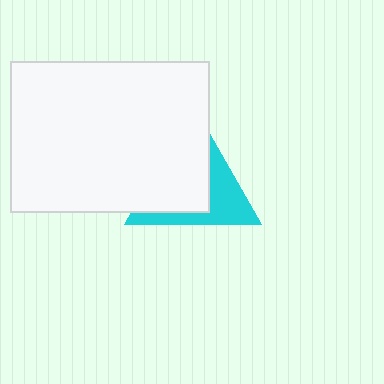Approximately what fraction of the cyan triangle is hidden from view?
Roughly 59% of the cyan triangle is hidden behind the white rectangle.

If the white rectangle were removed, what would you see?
You would see the complete cyan triangle.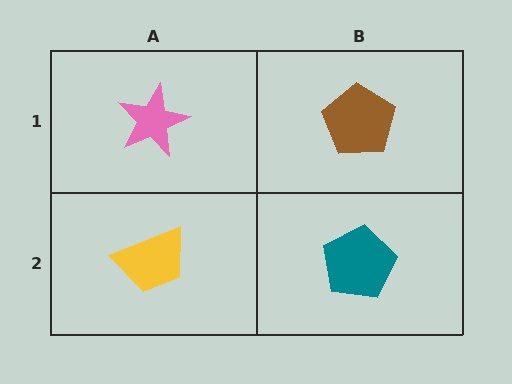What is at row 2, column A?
A yellow trapezoid.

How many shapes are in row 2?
2 shapes.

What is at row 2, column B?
A teal pentagon.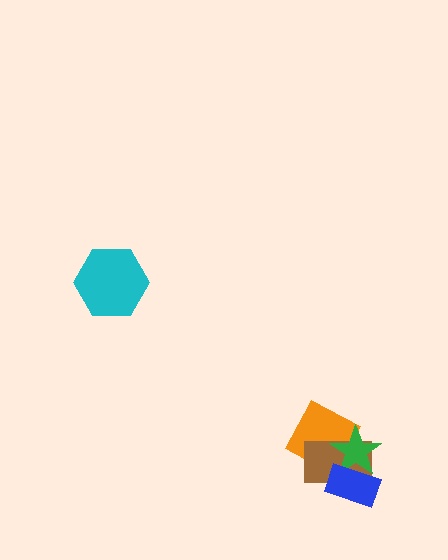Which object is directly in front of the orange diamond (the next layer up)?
The brown rectangle is directly in front of the orange diamond.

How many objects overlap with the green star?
3 objects overlap with the green star.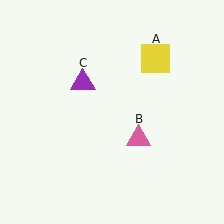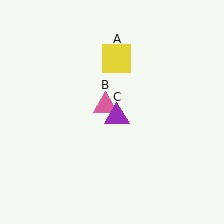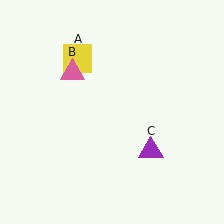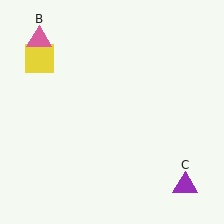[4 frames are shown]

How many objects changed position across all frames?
3 objects changed position: yellow square (object A), pink triangle (object B), purple triangle (object C).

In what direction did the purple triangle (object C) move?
The purple triangle (object C) moved down and to the right.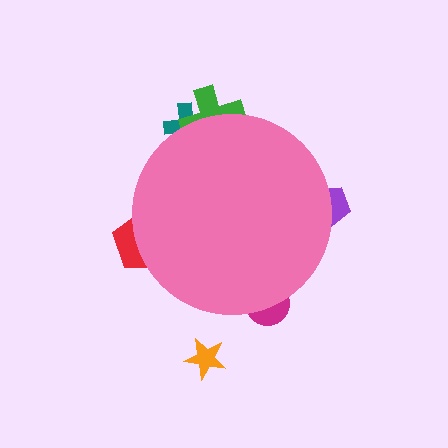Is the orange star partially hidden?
No, the orange star is fully visible.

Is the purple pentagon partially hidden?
Yes, the purple pentagon is partially hidden behind the pink circle.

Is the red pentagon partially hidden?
Yes, the red pentagon is partially hidden behind the pink circle.